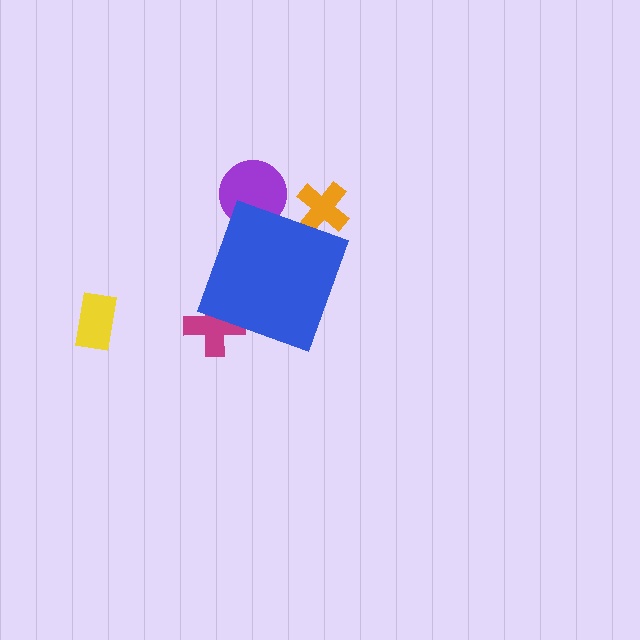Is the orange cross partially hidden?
Yes, the orange cross is partially hidden behind the blue diamond.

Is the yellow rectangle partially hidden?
No, the yellow rectangle is fully visible.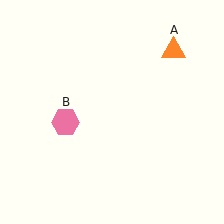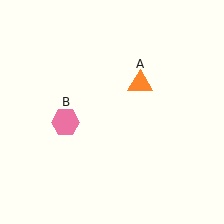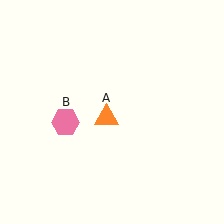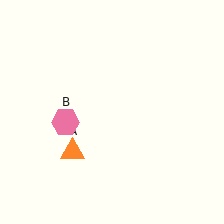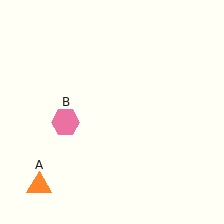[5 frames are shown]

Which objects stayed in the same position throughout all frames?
Pink hexagon (object B) remained stationary.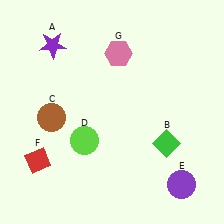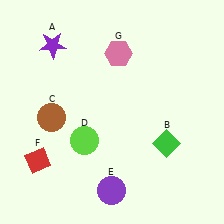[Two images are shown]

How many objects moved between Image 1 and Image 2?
1 object moved between the two images.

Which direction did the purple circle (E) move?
The purple circle (E) moved left.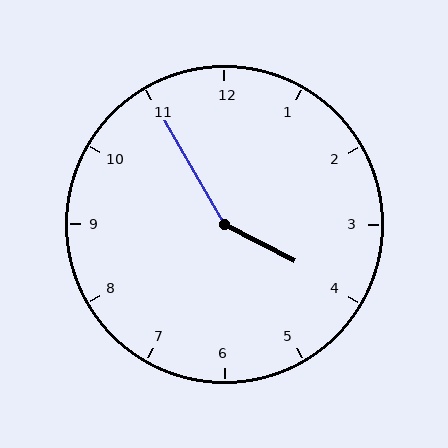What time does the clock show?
3:55.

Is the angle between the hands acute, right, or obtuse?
It is obtuse.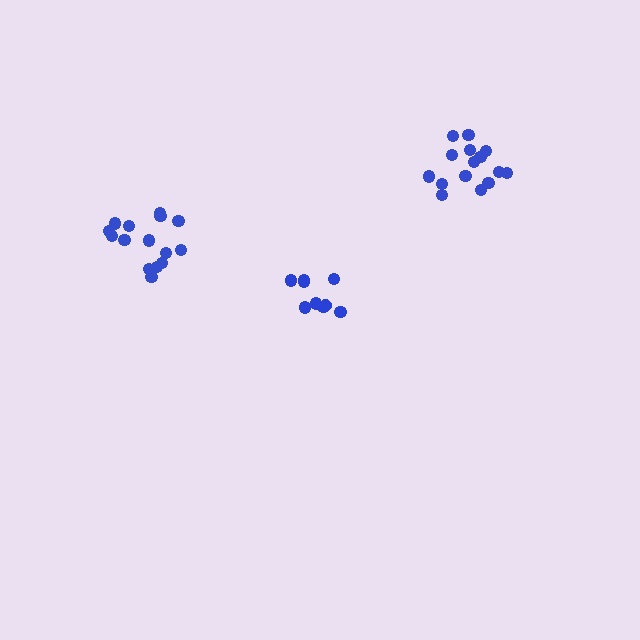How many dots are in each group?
Group 1: 10 dots, Group 2: 15 dots, Group 3: 15 dots (40 total).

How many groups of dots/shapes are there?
There are 3 groups.